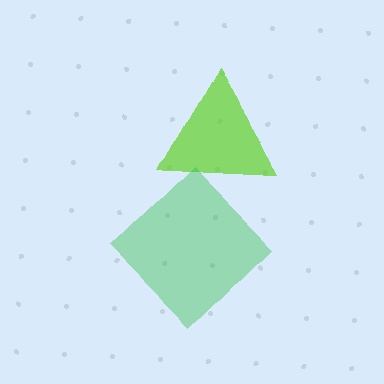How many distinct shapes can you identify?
There are 2 distinct shapes: a lime triangle, a green diamond.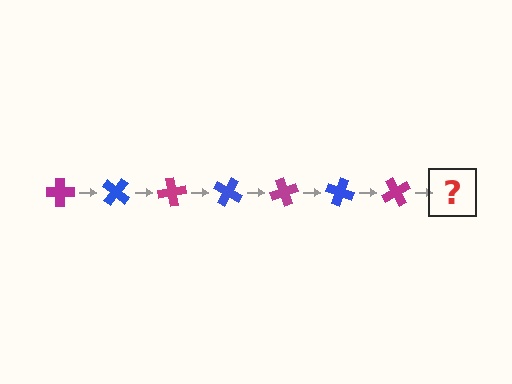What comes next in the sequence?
The next element should be a blue cross, rotated 280 degrees from the start.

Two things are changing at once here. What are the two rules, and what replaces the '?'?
The two rules are that it rotates 40 degrees each step and the color cycles through magenta and blue. The '?' should be a blue cross, rotated 280 degrees from the start.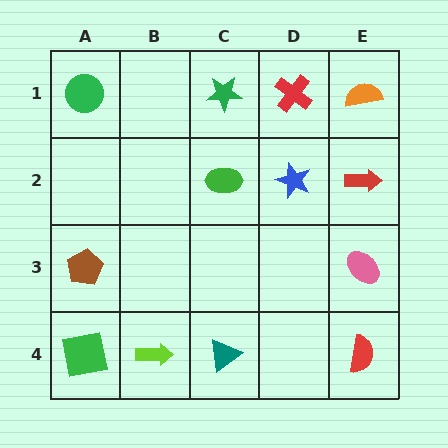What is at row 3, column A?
A brown pentagon.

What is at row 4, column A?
A green square.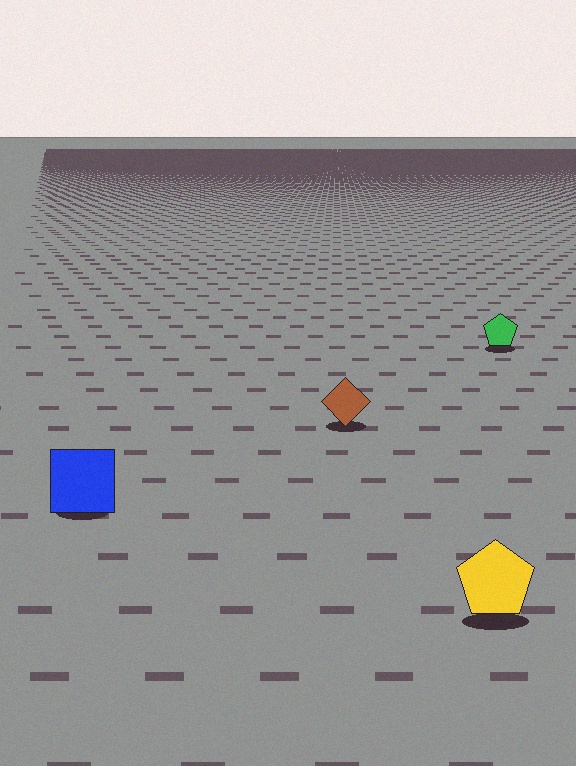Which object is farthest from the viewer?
The green pentagon is farthest from the viewer. It appears smaller and the ground texture around it is denser.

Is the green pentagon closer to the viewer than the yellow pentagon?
No. The yellow pentagon is closer — you can tell from the texture gradient: the ground texture is coarser near it.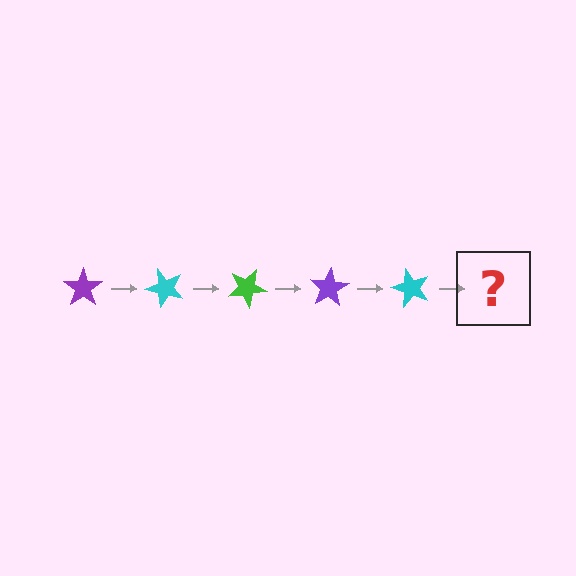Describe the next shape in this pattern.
It should be a green star, rotated 250 degrees from the start.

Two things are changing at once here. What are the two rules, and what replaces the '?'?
The two rules are that it rotates 50 degrees each step and the color cycles through purple, cyan, and green. The '?' should be a green star, rotated 250 degrees from the start.